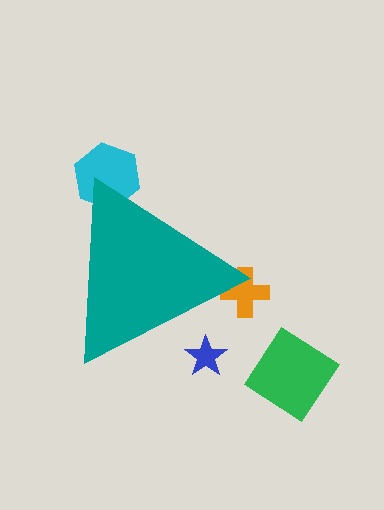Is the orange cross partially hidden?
Yes, the orange cross is partially hidden behind the teal triangle.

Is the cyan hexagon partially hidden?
Yes, the cyan hexagon is partially hidden behind the teal triangle.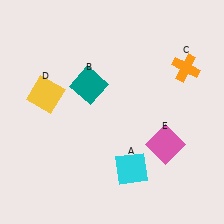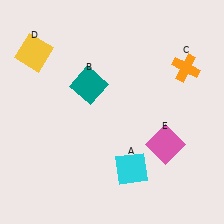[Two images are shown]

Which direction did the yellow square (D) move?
The yellow square (D) moved up.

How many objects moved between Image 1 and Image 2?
1 object moved between the two images.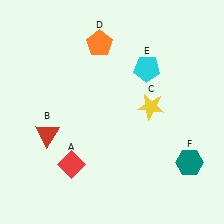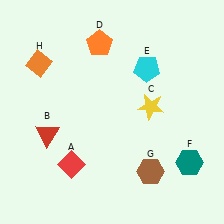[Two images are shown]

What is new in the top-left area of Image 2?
An orange diamond (H) was added in the top-left area of Image 2.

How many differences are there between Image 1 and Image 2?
There are 2 differences between the two images.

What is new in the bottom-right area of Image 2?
A brown hexagon (G) was added in the bottom-right area of Image 2.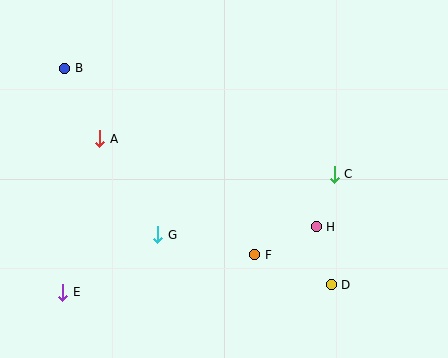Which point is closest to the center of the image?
Point F at (255, 255) is closest to the center.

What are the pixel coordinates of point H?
Point H is at (316, 227).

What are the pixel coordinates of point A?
Point A is at (100, 139).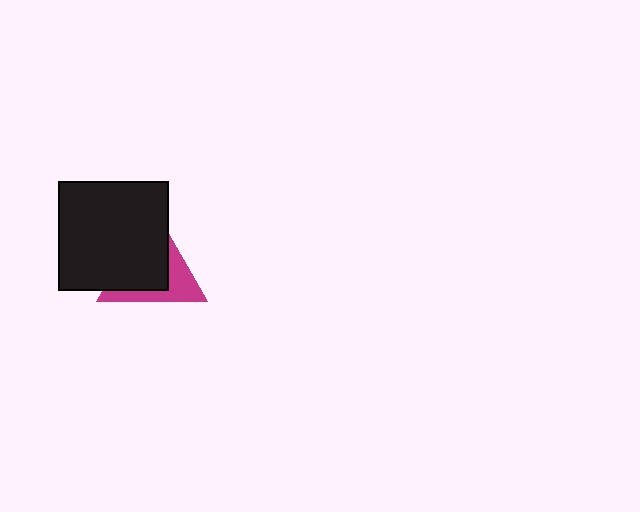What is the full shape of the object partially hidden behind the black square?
The partially hidden object is a magenta triangle.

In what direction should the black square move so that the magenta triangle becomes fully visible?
The black square should move toward the upper-left. That is the shortest direction to clear the overlap and leave the magenta triangle fully visible.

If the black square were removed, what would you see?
You would see the complete magenta triangle.